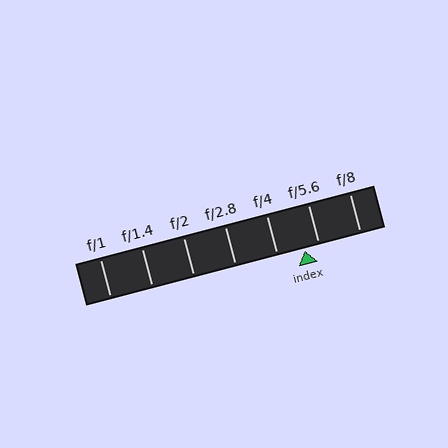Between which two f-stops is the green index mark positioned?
The index mark is between f/4 and f/5.6.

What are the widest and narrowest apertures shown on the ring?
The widest aperture shown is f/1 and the narrowest is f/8.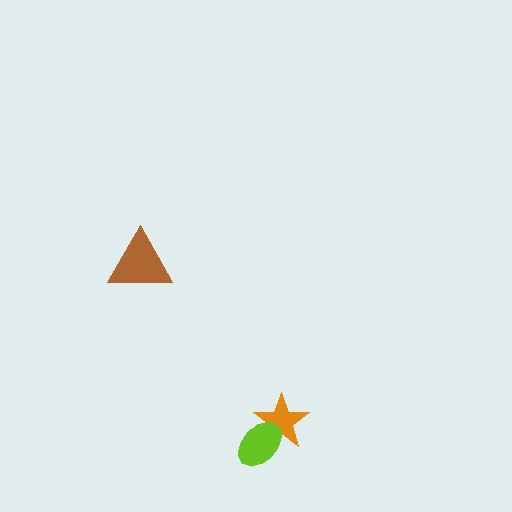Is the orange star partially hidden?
Yes, it is partially covered by another shape.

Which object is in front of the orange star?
The lime ellipse is in front of the orange star.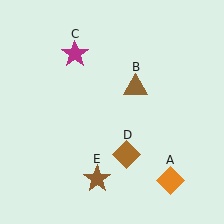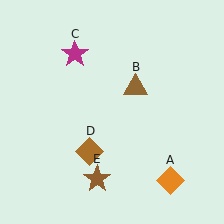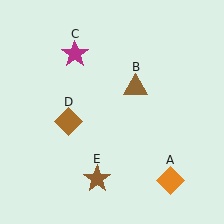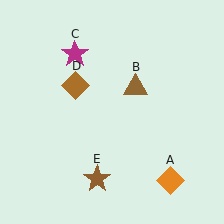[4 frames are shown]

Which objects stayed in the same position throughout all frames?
Orange diamond (object A) and brown triangle (object B) and magenta star (object C) and brown star (object E) remained stationary.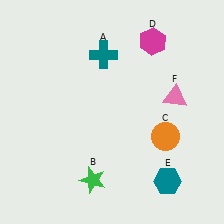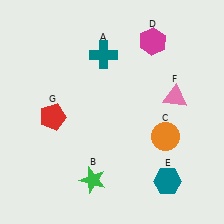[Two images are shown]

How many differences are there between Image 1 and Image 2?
There is 1 difference between the two images.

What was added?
A red pentagon (G) was added in Image 2.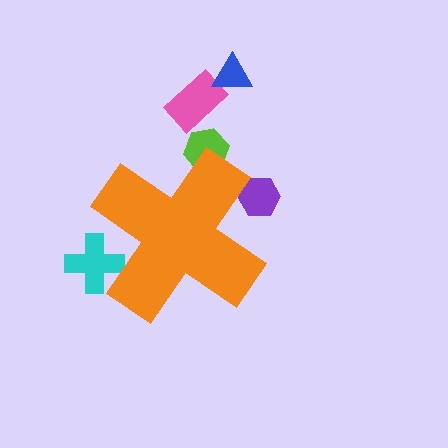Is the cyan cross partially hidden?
Yes, the cyan cross is partially hidden behind the orange cross.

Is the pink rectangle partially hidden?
No, the pink rectangle is fully visible.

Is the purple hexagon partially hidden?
Yes, the purple hexagon is partially hidden behind the orange cross.